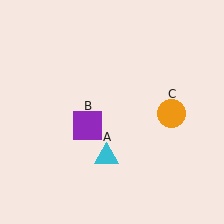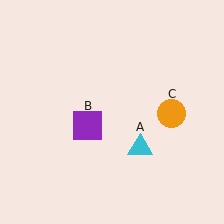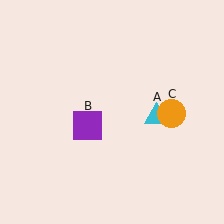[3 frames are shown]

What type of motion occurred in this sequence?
The cyan triangle (object A) rotated counterclockwise around the center of the scene.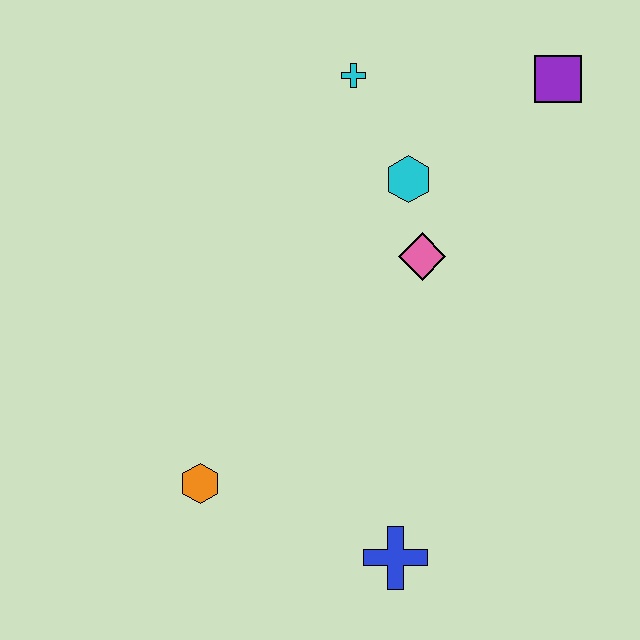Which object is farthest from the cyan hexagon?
The blue cross is farthest from the cyan hexagon.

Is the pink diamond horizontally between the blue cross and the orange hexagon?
No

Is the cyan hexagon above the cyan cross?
No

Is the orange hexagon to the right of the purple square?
No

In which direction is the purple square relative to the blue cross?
The purple square is above the blue cross.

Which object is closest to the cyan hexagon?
The pink diamond is closest to the cyan hexagon.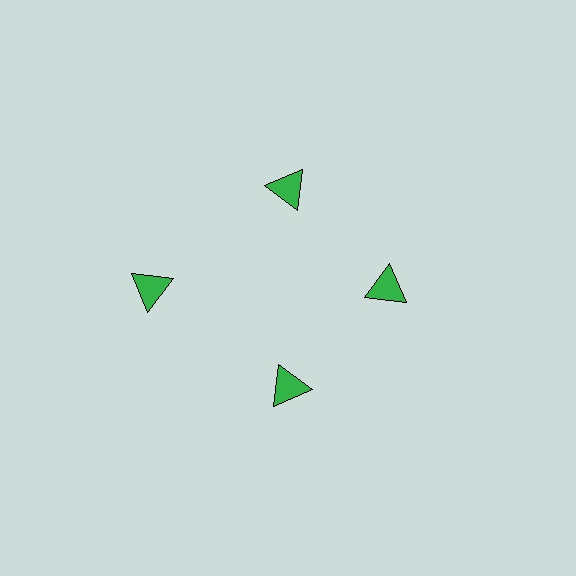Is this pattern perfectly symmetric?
No. The 4 green triangles are arranged in a ring, but one element near the 9 o'clock position is pushed outward from the center, breaking the 4-fold rotational symmetry.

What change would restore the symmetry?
The symmetry would be restored by moving it inward, back onto the ring so that all 4 triangles sit at equal angles and equal distance from the center.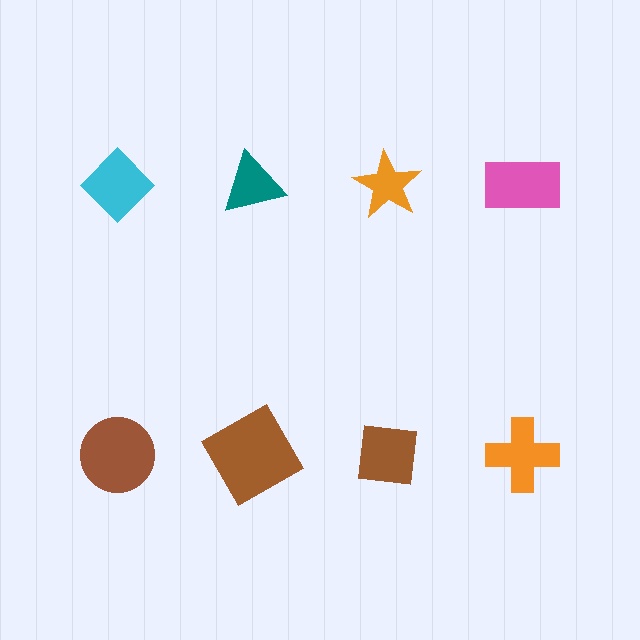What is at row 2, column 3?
A brown square.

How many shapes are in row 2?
4 shapes.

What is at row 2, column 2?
A brown square.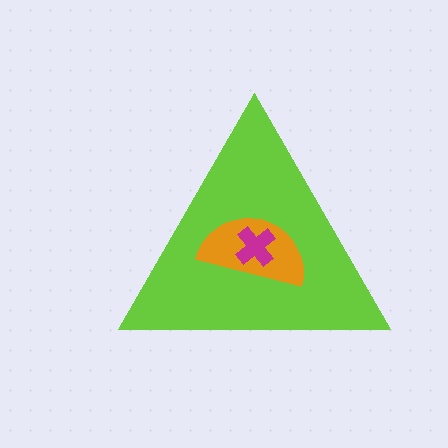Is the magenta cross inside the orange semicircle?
Yes.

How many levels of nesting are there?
3.